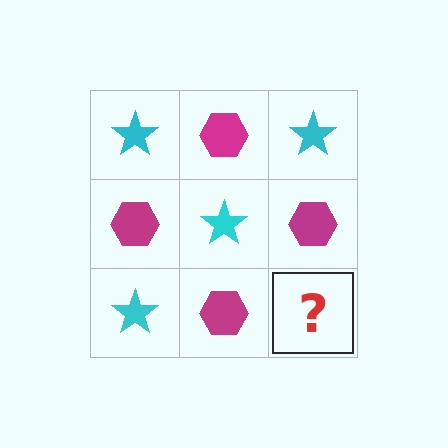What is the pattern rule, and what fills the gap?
The rule is that it alternates cyan star and magenta hexagon in a checkerboard pattern. The gap should be filled with a cyan star.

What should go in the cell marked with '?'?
The missing cell should contain a cyan star.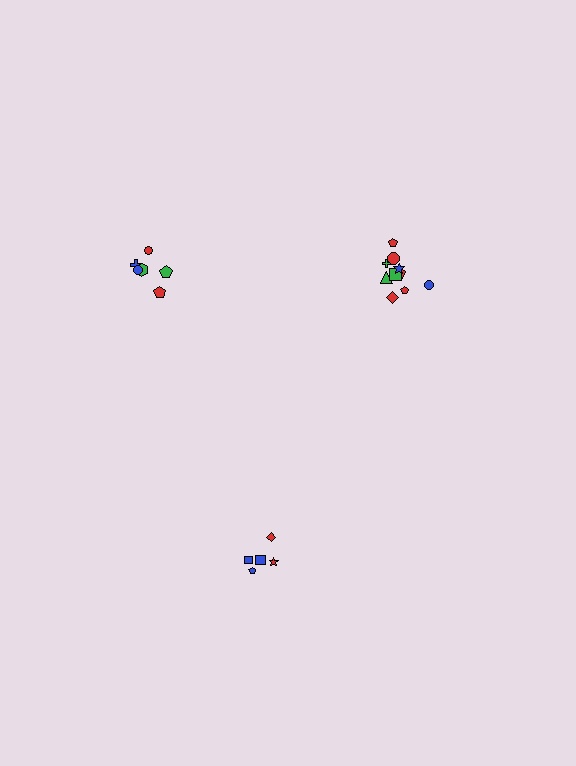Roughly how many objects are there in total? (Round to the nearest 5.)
Roughly 20 objects in total.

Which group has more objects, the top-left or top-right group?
The top-right group.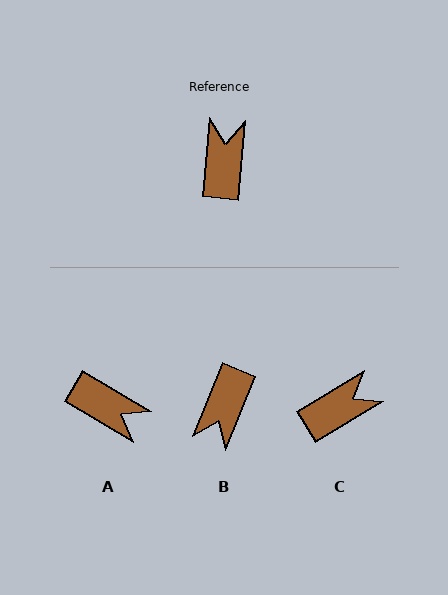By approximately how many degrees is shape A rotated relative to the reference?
Approximately 115 degrees clockwise.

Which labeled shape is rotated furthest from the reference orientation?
B, about 163 degrees away.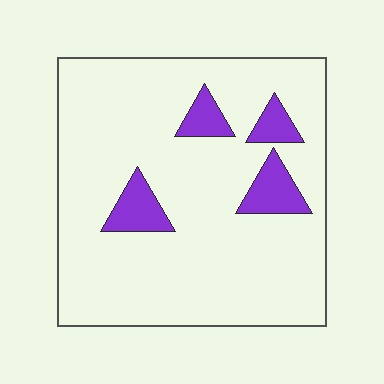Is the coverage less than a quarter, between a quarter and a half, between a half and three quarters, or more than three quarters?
Less than a quarter.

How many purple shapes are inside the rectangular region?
4.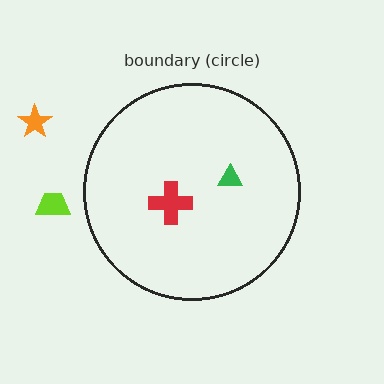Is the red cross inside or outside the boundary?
Inside.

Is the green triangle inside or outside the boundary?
Inside.